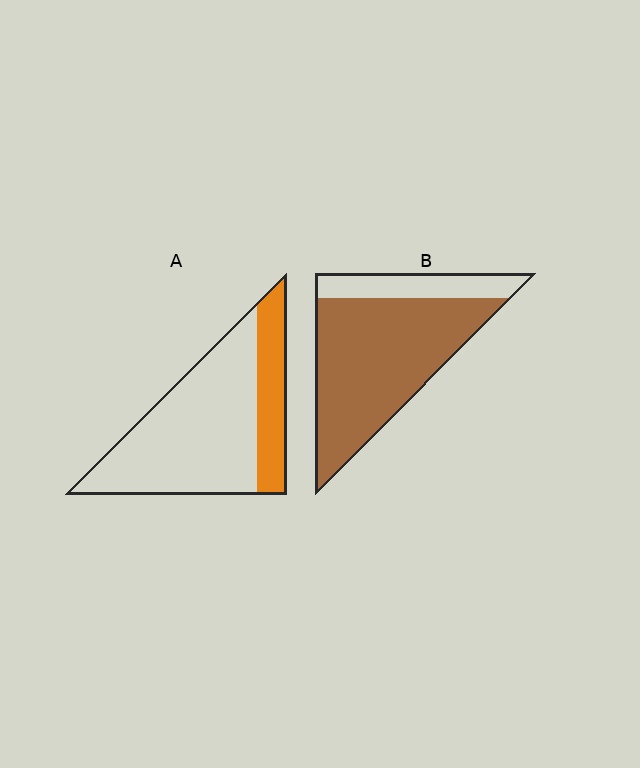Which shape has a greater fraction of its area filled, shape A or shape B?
Shape B.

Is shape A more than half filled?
No.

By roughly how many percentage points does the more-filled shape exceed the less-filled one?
By roughly 55 percentage points (B over A).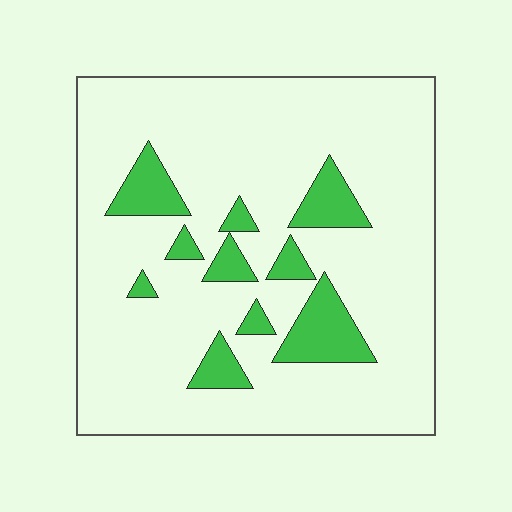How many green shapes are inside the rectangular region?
10.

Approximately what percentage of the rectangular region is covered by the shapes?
Approximately 15%.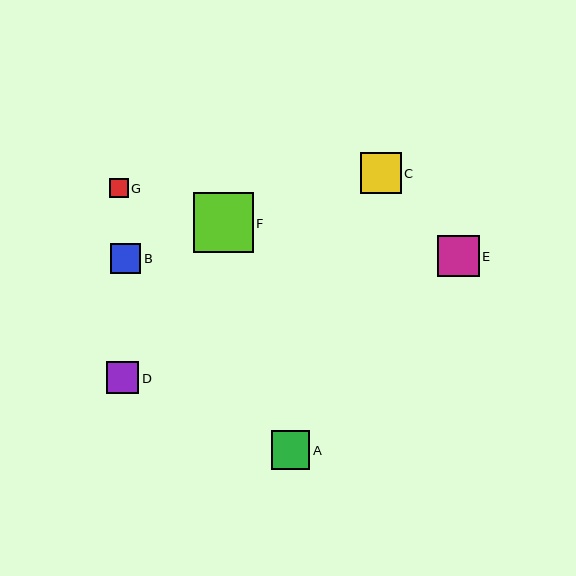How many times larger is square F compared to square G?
Square F is approximately 3.1 times the size of square G.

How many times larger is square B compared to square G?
Square B is approximately 1.6 times the size of square G.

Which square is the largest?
Square F is the largest with a size of approximately 60 pixels.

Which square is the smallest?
Square G is the smallest with a size of approximately 19 pixels.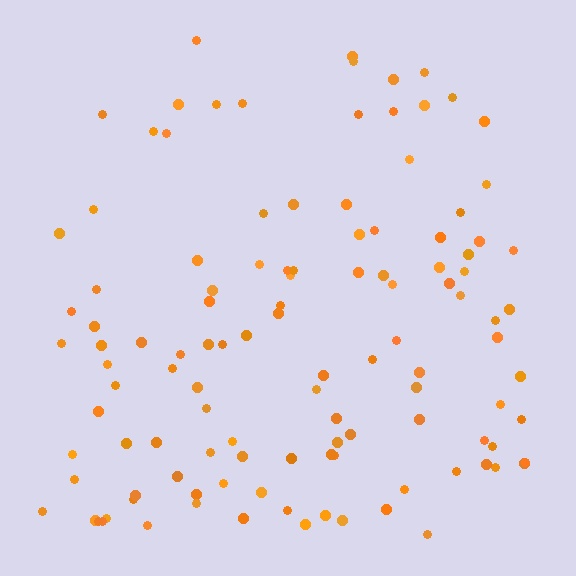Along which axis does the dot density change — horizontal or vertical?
Vertical.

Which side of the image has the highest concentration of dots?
The bottom.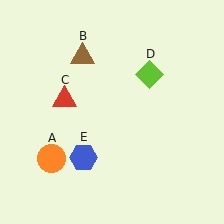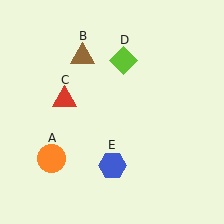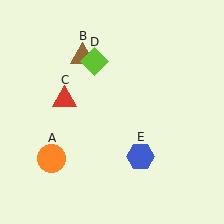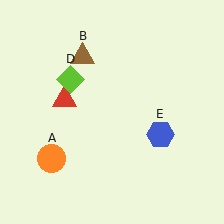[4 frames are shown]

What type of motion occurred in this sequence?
The lime diamond (object D), blue hexagon (object E) rotated counterclockwise around the center of the scene.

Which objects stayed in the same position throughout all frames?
Orange circle (object A) and brown triangle (object B) and red triangle (object C) remained stationary.